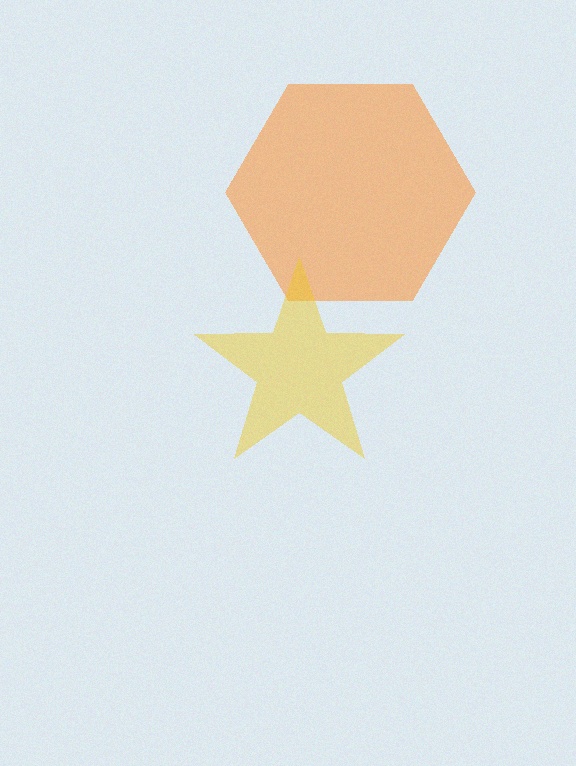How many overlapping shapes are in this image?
There are 2 overlapping shapes in the image.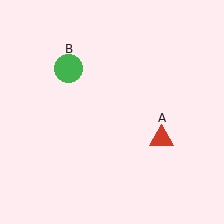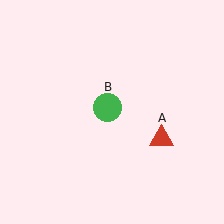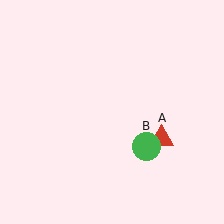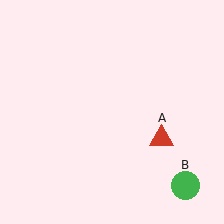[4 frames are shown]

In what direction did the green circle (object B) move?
The green circle (object B) moved down and to the right.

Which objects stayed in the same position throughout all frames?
Red triangle (object A) remained stationary.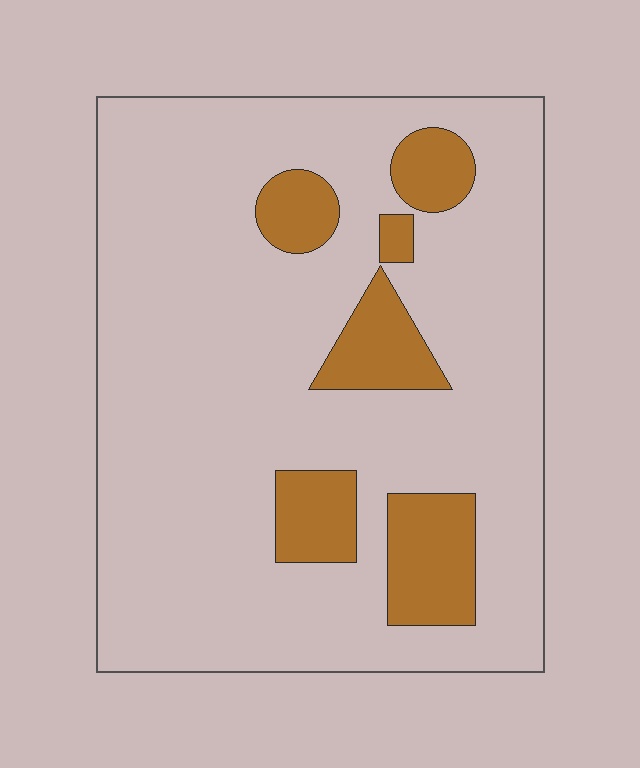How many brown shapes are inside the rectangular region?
6.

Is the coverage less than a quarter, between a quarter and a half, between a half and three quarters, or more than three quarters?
Less than a quarter.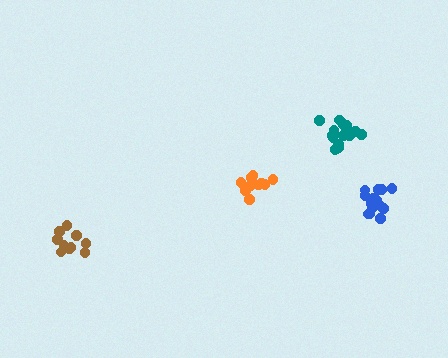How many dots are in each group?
Group 1: 10 dots, Group 2: 15 dots, Group 3: 12 dots, Group 4: 15 dots (52 total).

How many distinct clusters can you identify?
There are 4 distinct clusters.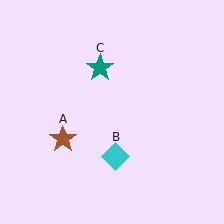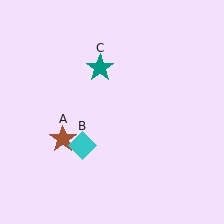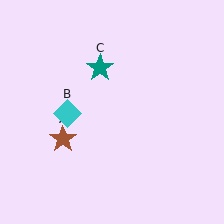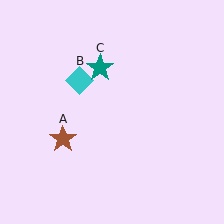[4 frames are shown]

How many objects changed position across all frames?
1 object changed position: cyan diamond (object B).